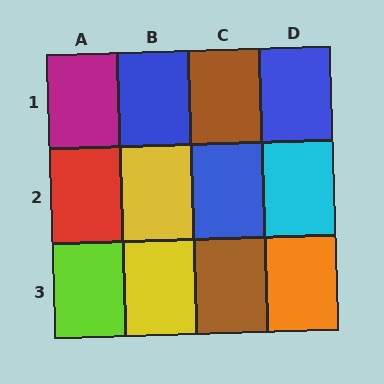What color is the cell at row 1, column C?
Brown.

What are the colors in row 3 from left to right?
Lime, yellow, brown, orange.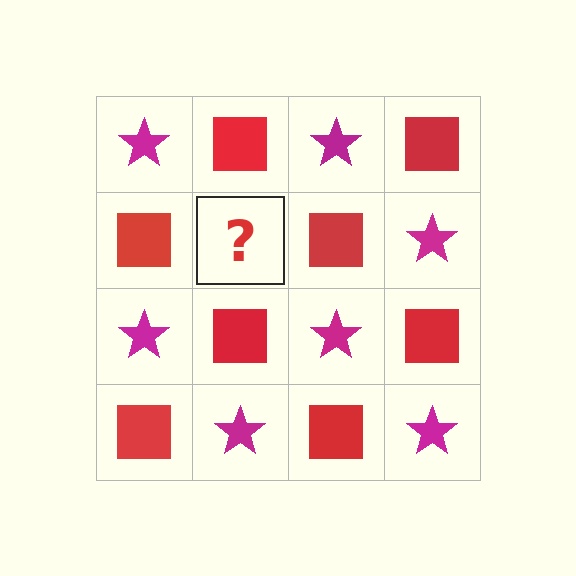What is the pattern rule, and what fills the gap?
The rule is that it alternates magenta star and red square in a checkerboard pattern. The gap should be filled with a magenta star.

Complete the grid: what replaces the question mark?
The question mark should be replaced with a magenta star.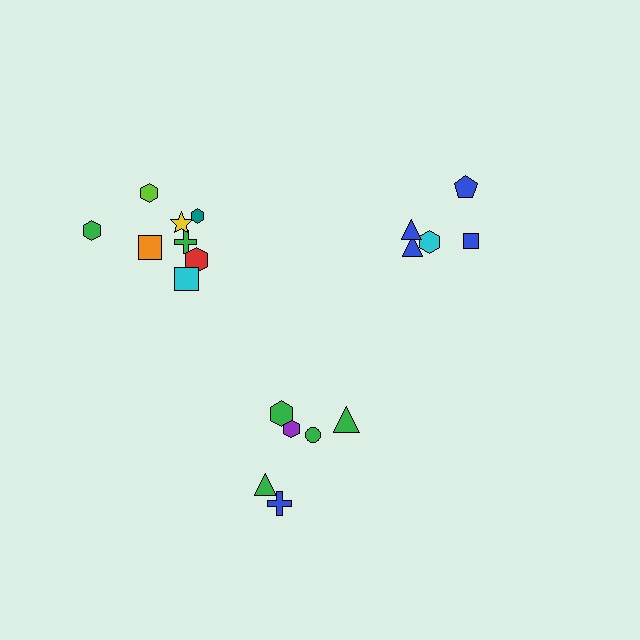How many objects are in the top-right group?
There are 5 objects.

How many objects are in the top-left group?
There are 8 objects.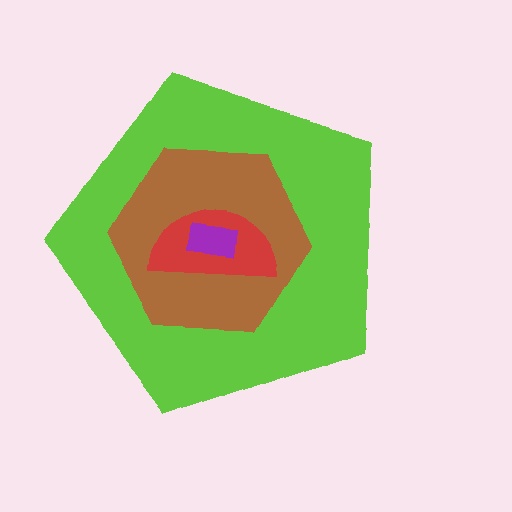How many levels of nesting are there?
4.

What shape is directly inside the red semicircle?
The purple rectangle.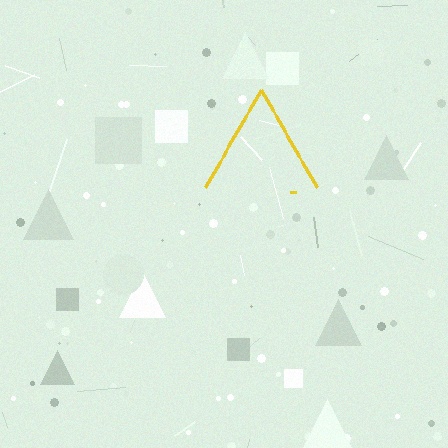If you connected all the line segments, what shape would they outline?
They would outline a triangle.